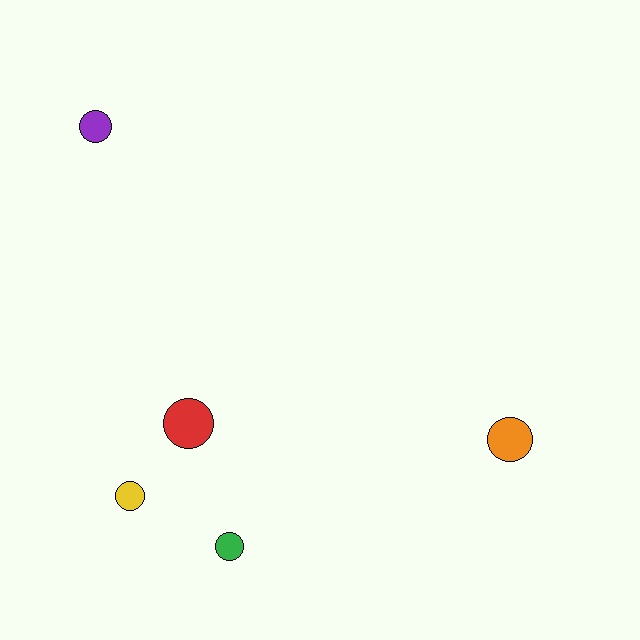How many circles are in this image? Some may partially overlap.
There are 5 circles.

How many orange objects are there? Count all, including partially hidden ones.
There is 1 orange object.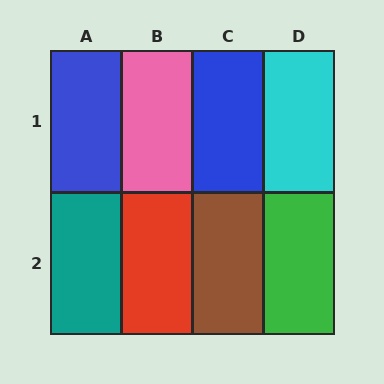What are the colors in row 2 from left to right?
Teal, red, brown, green.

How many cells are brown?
1 cell is brown.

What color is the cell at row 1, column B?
Pink.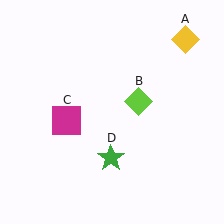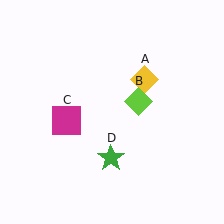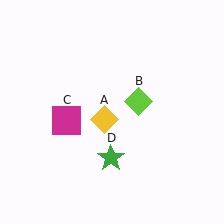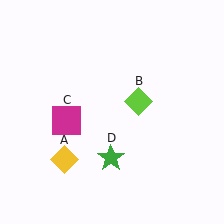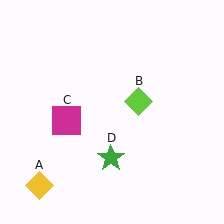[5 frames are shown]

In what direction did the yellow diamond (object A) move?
The yellow diamond (object A) moved down and to the left.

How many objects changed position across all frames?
1 object changed position: yellow diamond (object A).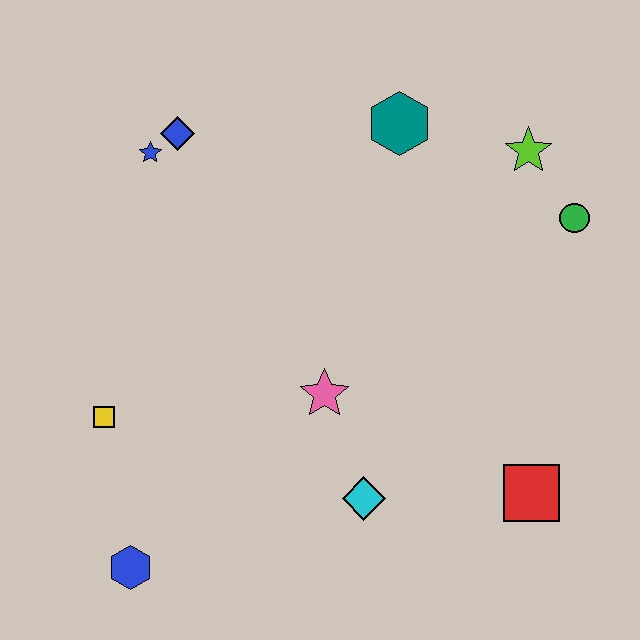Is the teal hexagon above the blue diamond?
Yes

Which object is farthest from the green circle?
The blue hexagon is farthest from the green circle.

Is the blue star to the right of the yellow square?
Yes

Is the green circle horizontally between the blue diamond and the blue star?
No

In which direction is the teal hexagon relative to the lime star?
The teal hexagon is to the left of the lime star.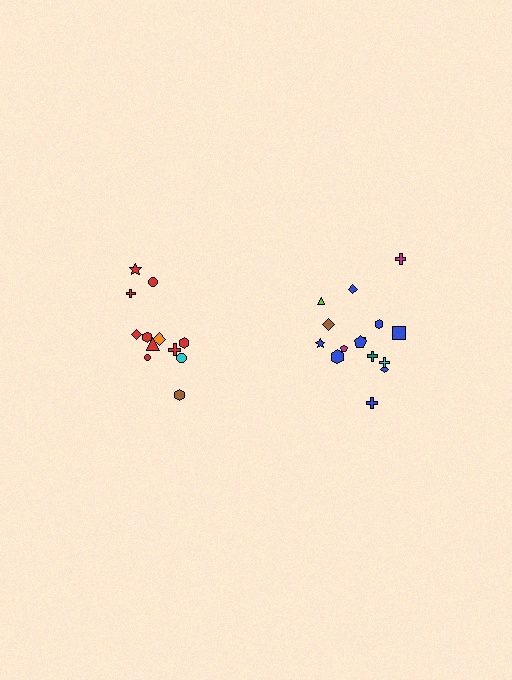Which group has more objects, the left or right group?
The right group.